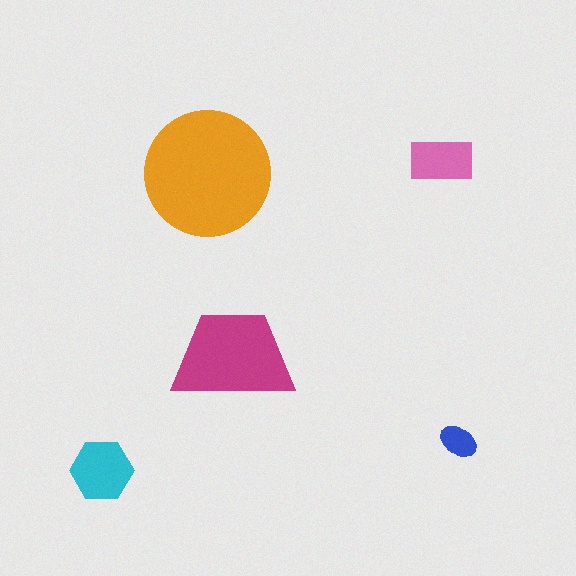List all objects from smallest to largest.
The blue ellipse, the pink rectangle, the cyan hexagon, the magenta trapezoid, the orange circle.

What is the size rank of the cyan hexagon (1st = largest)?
3rd.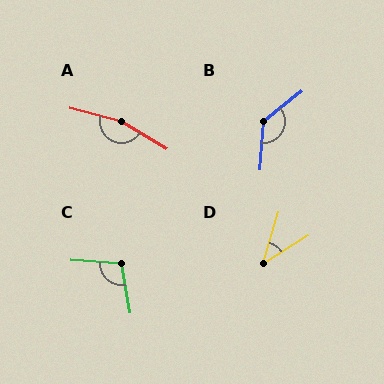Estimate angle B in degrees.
Approximately 133 degrees.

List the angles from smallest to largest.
D (41°), C (104°), B (133°), A (164°).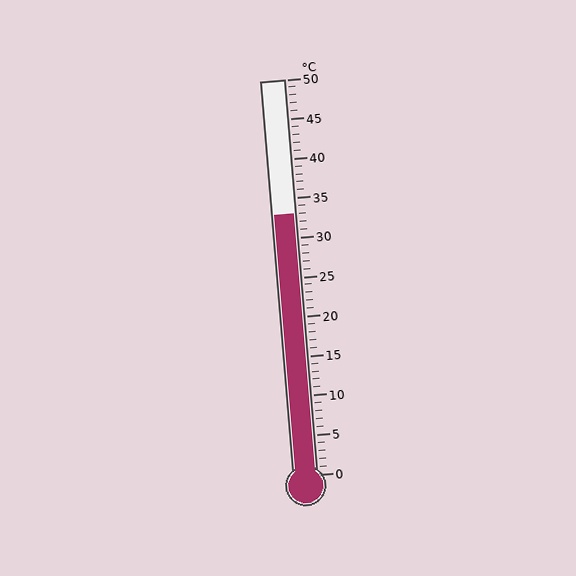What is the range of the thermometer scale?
The thermometer scale ranges from 0°C to 50°C.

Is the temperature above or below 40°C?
The temperature is below 40°C.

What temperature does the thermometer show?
The thermometer shows approximately 33°C.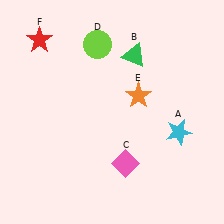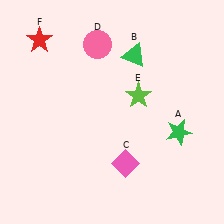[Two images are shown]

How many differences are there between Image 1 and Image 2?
There are 3 differences between the two images.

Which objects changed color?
A changed from cyan to green. D changed from lime to pink. E changed from orange to lime.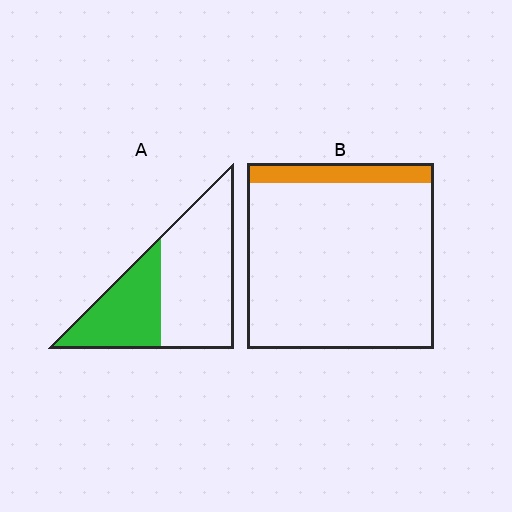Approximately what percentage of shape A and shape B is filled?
A is approximately 35% and B is approximately 10%.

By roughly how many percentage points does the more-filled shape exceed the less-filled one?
By roughly 25 percentage points (A over B).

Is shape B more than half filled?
No.